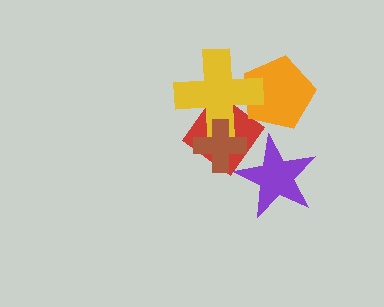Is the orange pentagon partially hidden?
Yes, it is partially covered by another shape.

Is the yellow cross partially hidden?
Yes, it is partially covered by another shape.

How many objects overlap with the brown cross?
2 objects overlap with the brown cross.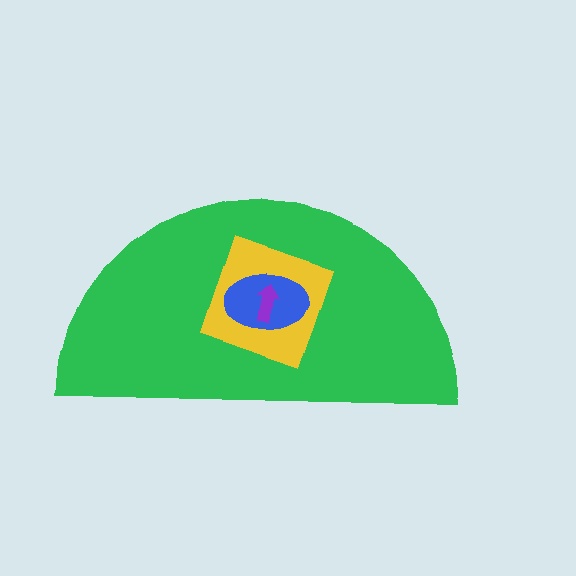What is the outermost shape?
The green semicircle.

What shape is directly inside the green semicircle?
The yellow diamond.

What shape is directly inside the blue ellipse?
The purple arrow.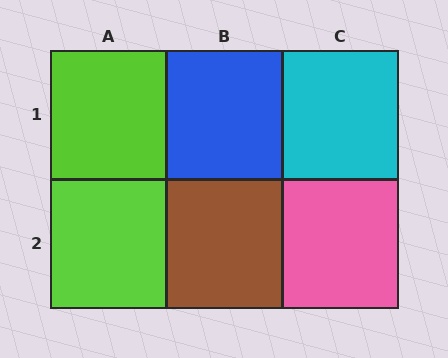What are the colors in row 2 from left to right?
Lime, brown, pink.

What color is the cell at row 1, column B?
Blue.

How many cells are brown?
1 cell is brown.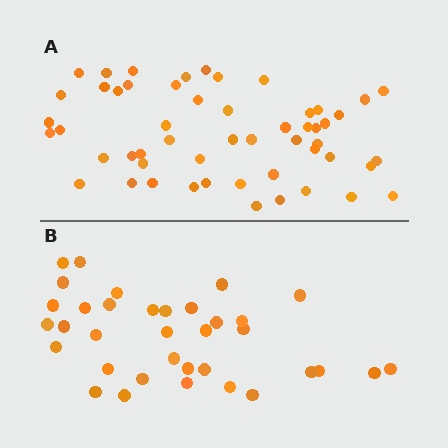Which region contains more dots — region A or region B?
Region A (the top region) has more dots.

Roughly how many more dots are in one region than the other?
Region A has approximately 20 more dots than region B.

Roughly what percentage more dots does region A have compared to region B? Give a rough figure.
About 50% more.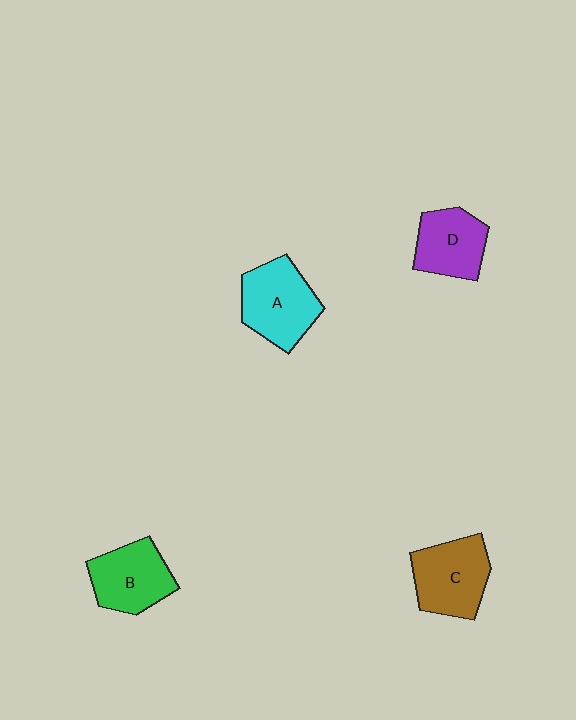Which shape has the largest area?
Shape A (cyan).